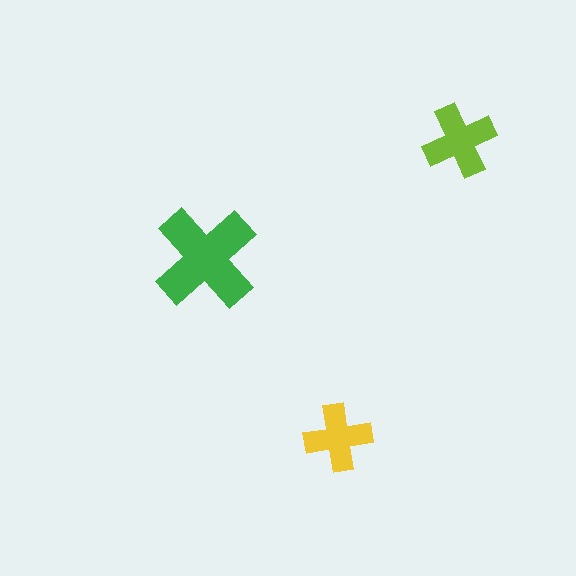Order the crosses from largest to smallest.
the green one, the lime one, the yellow one.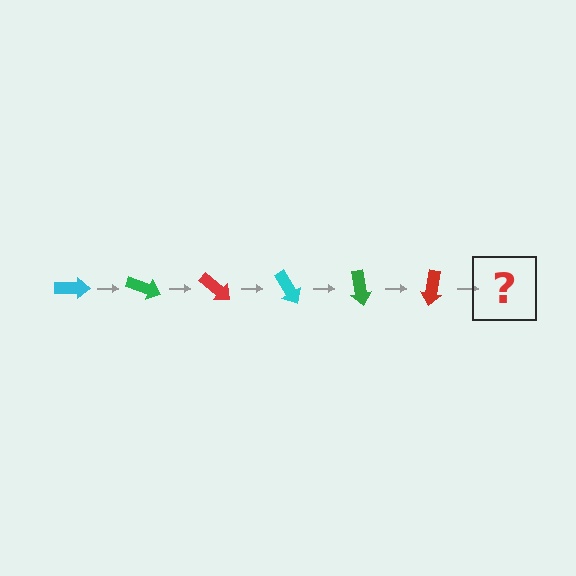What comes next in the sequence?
The next element should be a cyan arrow, rotated 120 degrees from the start.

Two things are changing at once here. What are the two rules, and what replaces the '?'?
The two rules are that it rotates 20 degrees each step and the color cycles through cyan, green, and red. The '?' should be a cyan arrow, rotated 120 degrees from the start.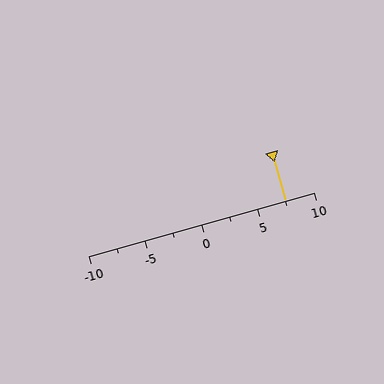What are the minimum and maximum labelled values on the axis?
The axis runs from -10 to 10.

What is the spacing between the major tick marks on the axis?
The major ticks are spaced 5 apart.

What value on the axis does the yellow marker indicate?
The marker indicates approximately 7.5.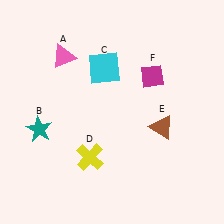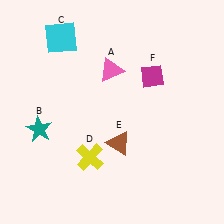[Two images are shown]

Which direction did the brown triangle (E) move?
The brown triangle (E) moved left.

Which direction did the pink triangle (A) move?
The pink triangle (A) moved right.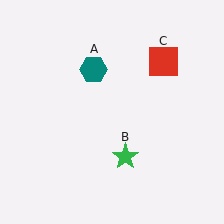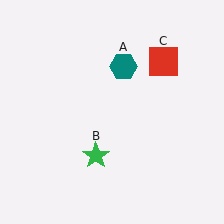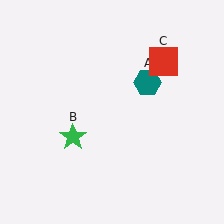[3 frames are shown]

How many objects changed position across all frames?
2 objects changed position: teal hexagon (object A), green star (object B).